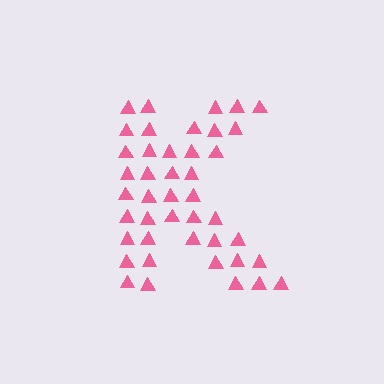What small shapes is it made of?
It is made of small triangles.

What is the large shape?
The large shape is the letter K.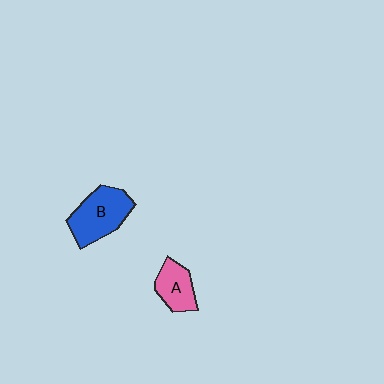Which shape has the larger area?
Shape B (blue).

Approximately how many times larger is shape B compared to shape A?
Approximately 1.6 times.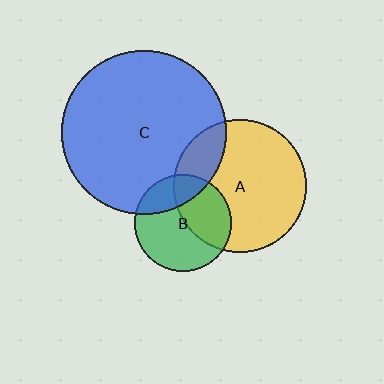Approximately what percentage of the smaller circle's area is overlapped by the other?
Approximately 20%.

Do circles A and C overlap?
Yes.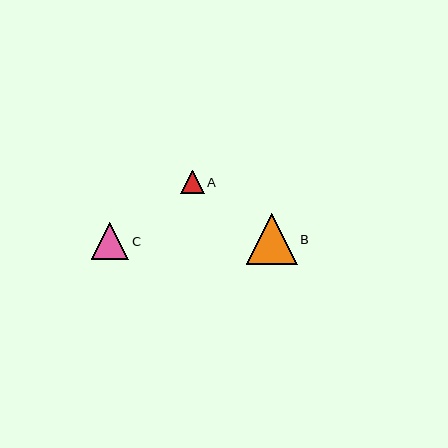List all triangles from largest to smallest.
From largest to smallest: B, C, A.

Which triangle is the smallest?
Triangle A is the smallest with a size of approximately 24 pixels.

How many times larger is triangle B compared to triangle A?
Triangle B is approximately 2.2 times the size of triangle A.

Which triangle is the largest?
Triangle B is the largest with a size of approximately 51 pixels.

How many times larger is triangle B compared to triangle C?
Triangle B is approximately 1.4 times the size of triangle C.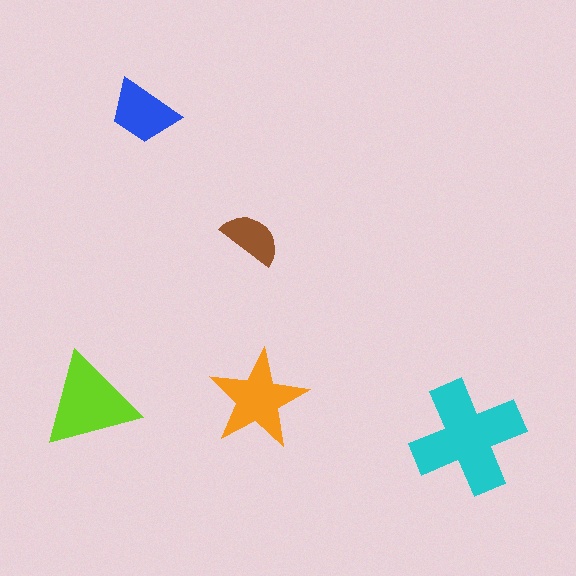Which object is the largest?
The cyan cross.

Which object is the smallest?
The brown semicircle.